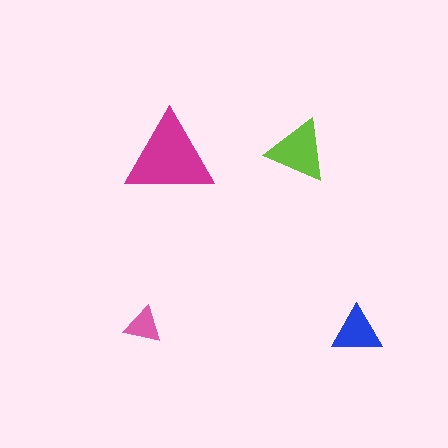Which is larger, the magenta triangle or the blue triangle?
The magenta one.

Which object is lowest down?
The blue triangle is bottommost.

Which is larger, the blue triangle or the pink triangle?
The blue one.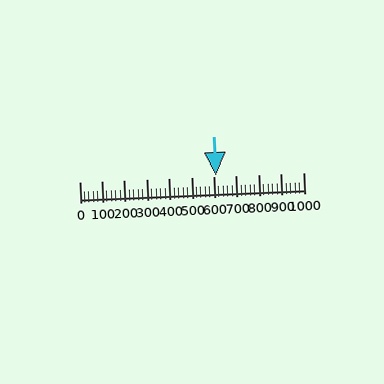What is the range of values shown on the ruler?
The ruler shows values from 0 to 1000.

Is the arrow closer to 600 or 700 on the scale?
The arrow is closer to 600.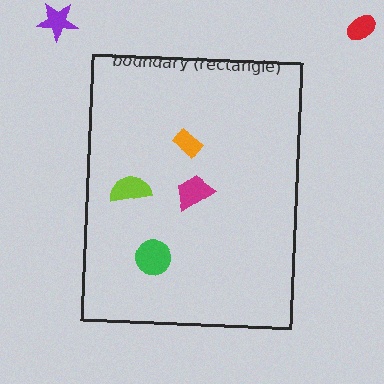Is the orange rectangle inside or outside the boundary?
Inside.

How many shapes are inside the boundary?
4 inside, 2 outside.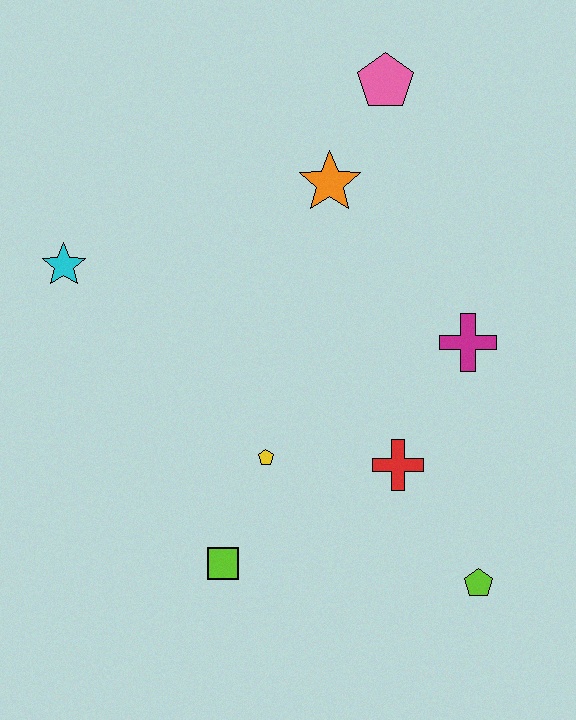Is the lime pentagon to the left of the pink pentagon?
No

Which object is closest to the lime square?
The yellow pentagon is closest to the lime square.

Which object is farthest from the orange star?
The lime pentagon is farthest from the orange star.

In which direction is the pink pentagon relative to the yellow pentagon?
The pink pentagon is above the yellow pentagon.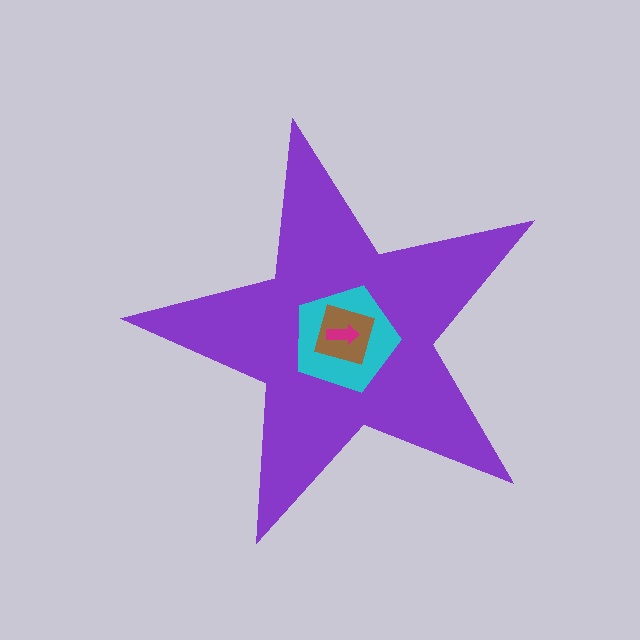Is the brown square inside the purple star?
Yes.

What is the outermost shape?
The purple star.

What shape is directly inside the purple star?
The cyan pentagon.